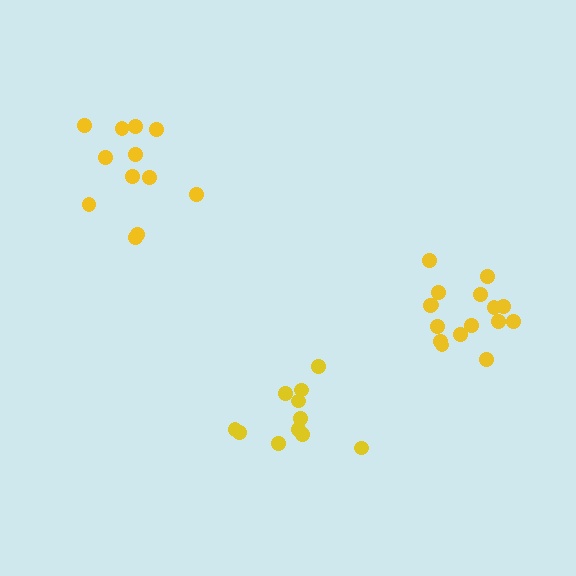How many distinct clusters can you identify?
There are 3 distinct clusters.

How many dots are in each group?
Group 1: 16 dots, Group 2: 11 dots, Group 3: 12 dots (39 total).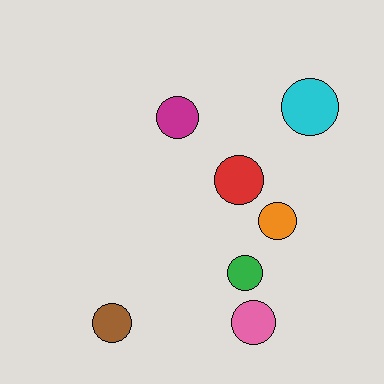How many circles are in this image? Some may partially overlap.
There are 7 circles.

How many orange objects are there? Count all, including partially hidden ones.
There is 1 orange object.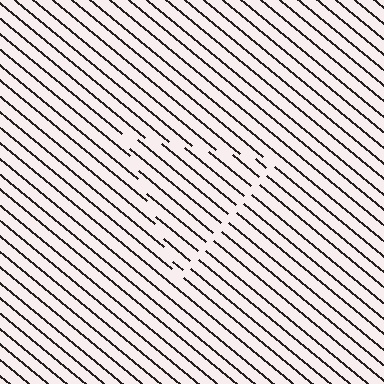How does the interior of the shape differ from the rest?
The interior of the shape contains the same grating, shifted by half a period — the contour is defined by the phase discontinuity where line-ends from the inner and outer gratings abut.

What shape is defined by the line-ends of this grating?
An illusory triangle. The interior of the shape contains the same grating, shifted by half a period — the contour is defined by the phase discontinuity where line-ends from the inner and outer gratings abut.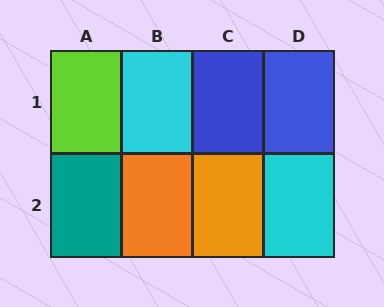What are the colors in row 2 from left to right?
Teal, orange, orange, cyan.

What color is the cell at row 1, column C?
Blue.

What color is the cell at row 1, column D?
Blue.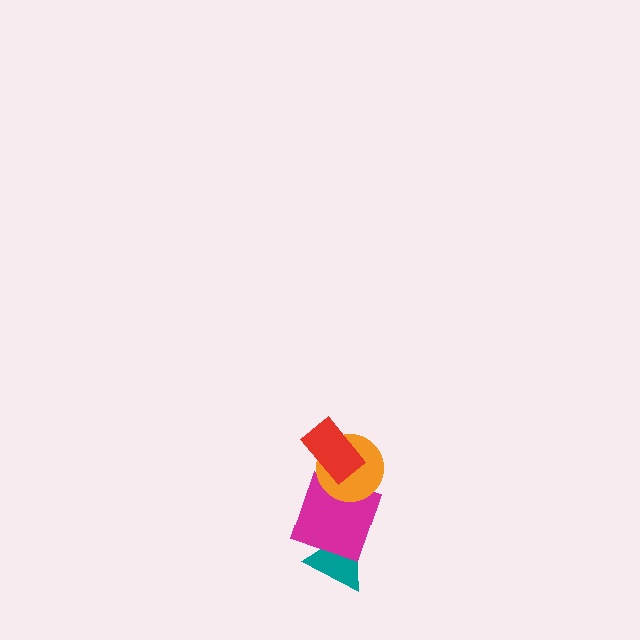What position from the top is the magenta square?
The magenta square is 3rd from the top.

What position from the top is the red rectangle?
The red rectangle is 1st from the top.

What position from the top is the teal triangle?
The teal triangle is 4th from the top.